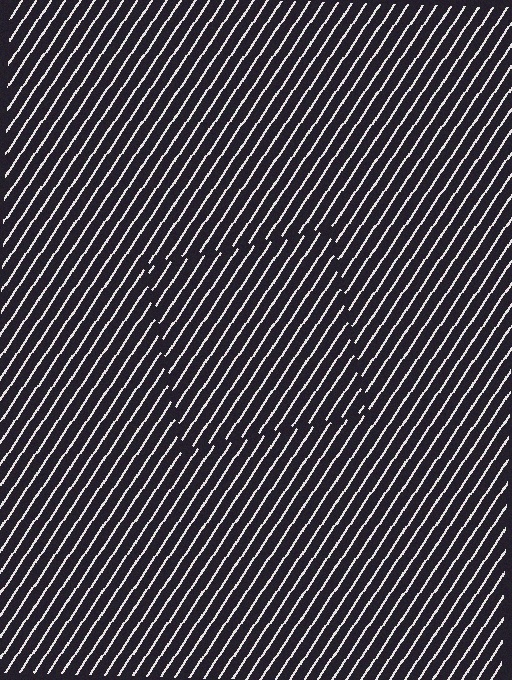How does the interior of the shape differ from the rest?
The interior of the shape contains the same grating, shifted by half a period — the contour is defined by the phase discontinuity where line-ends from the inner and outer gratings abut.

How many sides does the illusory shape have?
4 sides — the line-ends trace a square.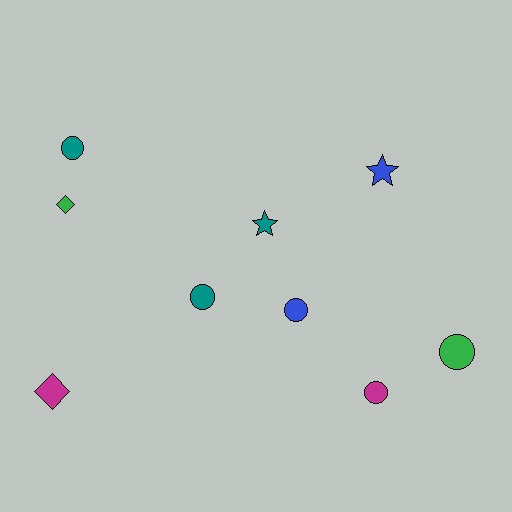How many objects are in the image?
There are 9 objects.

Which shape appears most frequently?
Circle, with 5 objects.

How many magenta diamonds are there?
There is 1 magenta diamond.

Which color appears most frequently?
Teal, with 3 objects.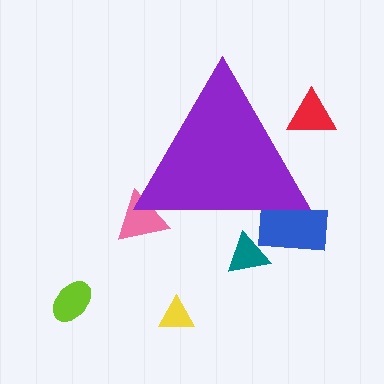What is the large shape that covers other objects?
A purple triangle.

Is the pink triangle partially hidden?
Yes, the pink triangle is partially hidden behind the purple triangle.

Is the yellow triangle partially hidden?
No, the yellow triangle is fully visible.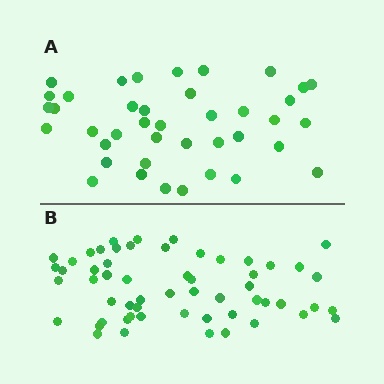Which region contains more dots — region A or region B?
Region B (the bottom region) has more dots.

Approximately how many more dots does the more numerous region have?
Region B has approximately 15 more dots than region A.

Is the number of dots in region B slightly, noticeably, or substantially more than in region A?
Region B has noticeably more, but not dramatically so. The ratio is roughly 1.4 to 1.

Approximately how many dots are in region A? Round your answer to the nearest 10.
About 40 dots.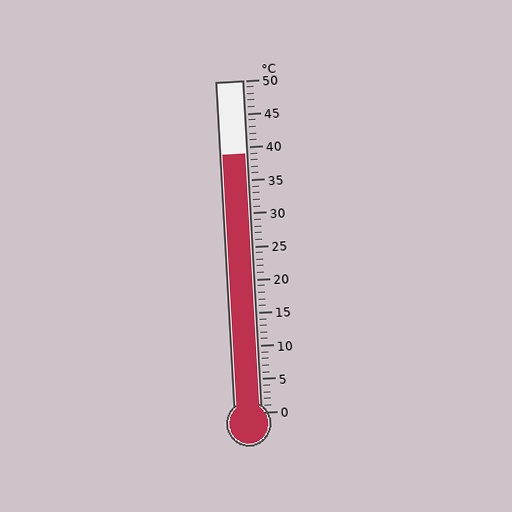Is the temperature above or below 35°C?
The temperature is above 35°C.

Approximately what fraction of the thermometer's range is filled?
The thermometer is filled to approximately 80% of its range.